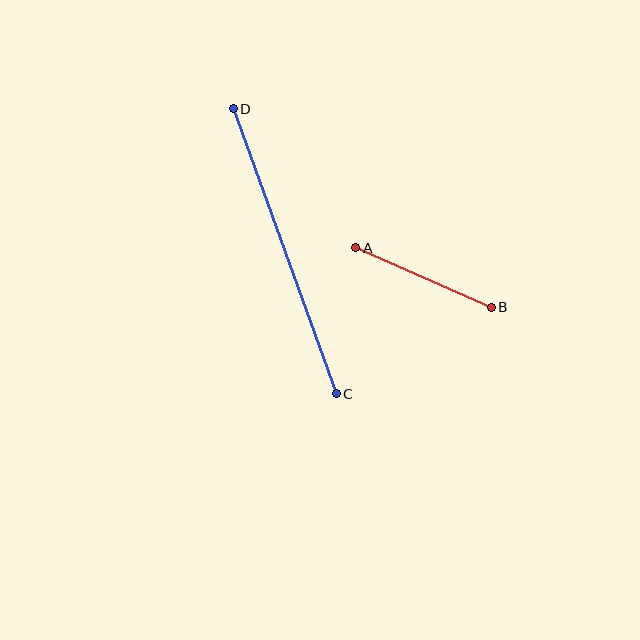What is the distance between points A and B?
The distance is approximately 148 pixels.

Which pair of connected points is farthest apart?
Points C and D are farthest apart.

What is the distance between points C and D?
The distance is approximately 303 pixels.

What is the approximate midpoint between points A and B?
The midpoint is at approximately (423, 277) pixels.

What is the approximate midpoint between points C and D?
The midpoint is at approximately (285, 251) pixels.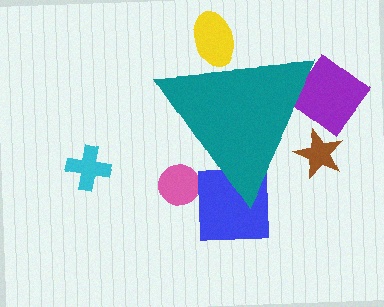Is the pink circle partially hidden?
Yes, the pink circle is partially hidden behind the teal triangle.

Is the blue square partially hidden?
Yes, the blue square is partially hidden behind the teal triangle.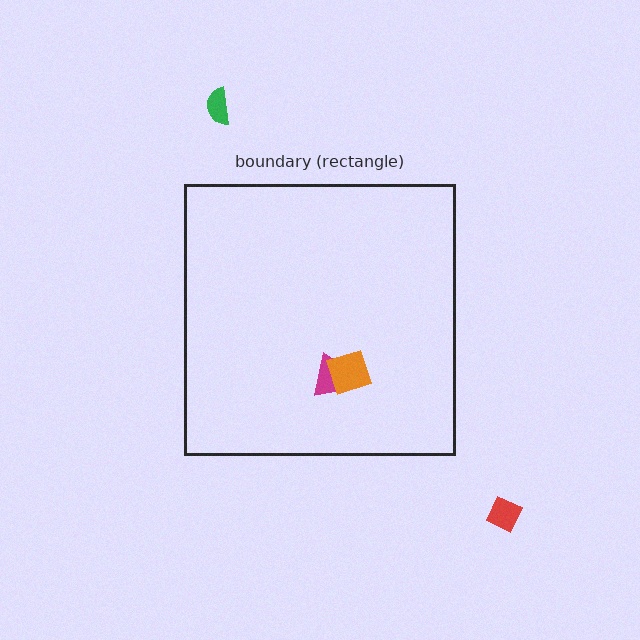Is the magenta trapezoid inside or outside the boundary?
Inside.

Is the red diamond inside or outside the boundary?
Outside.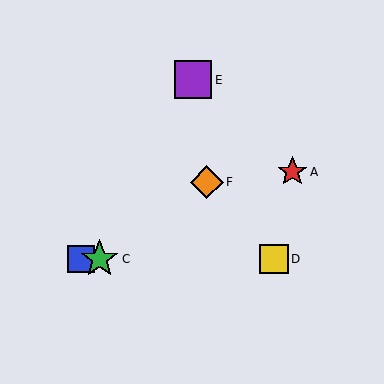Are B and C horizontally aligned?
Yes, both are at y≈259.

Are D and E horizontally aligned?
No, D is at y≈259 and E is at y≈80.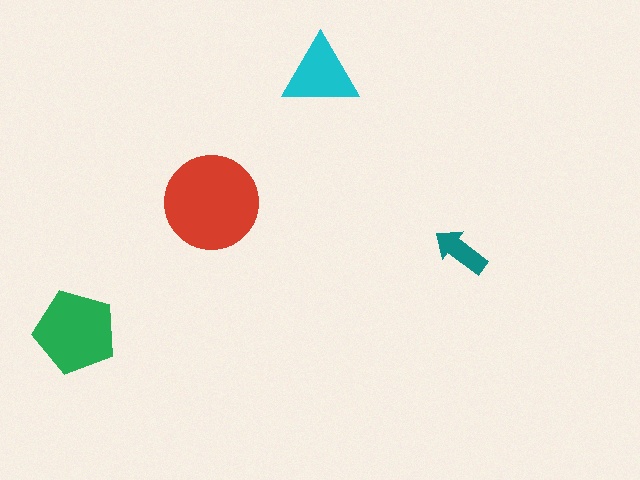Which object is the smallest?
The teal arrow.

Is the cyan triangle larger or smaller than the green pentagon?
Smaller.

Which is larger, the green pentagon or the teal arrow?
The green pentagon.